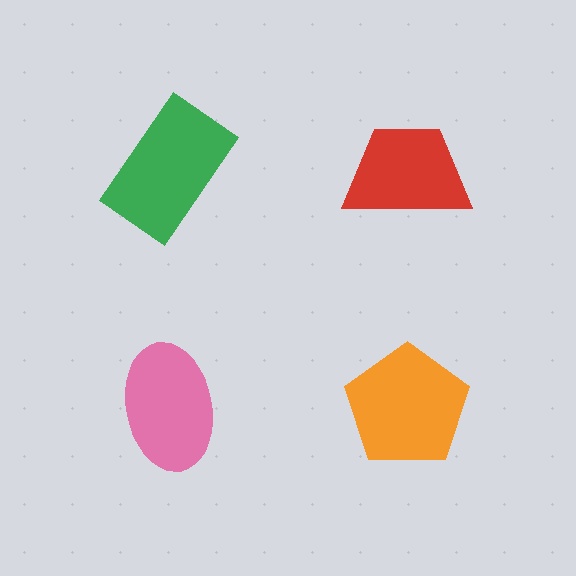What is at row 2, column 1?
A pink ellipse.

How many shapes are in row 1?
2 shapes.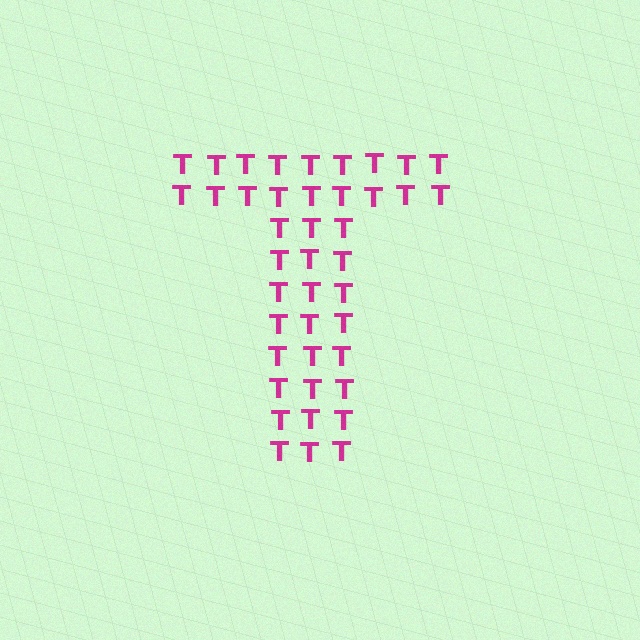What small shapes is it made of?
It is made of small letter T's.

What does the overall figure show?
The overall figure shows the letter T.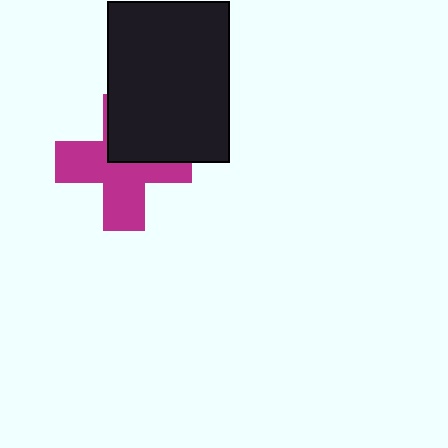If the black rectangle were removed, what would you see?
You would see the complete magenta cross.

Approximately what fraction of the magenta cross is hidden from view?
Roughly 38% of the magenta cross is hidden behind the black rectangle.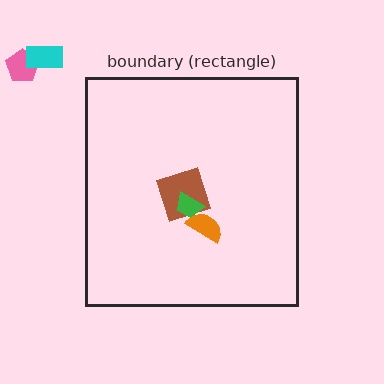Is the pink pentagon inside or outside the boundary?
Outside.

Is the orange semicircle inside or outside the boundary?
Inside.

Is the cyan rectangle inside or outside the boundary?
Outside.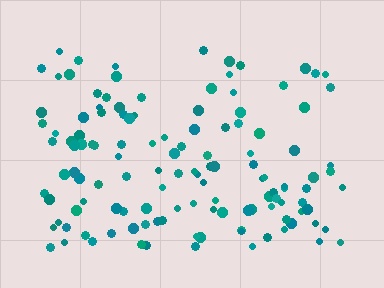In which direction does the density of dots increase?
From top to bottom, with the bottom side densest.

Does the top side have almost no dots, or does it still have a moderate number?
Still a moderate number, just noticeably fewer than the bottom.